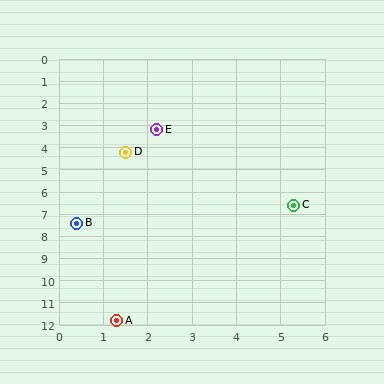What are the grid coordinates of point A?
Point A is at approximately (1.3, 11.8).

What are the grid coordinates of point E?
Point E is at approximately (2.2, 3.2).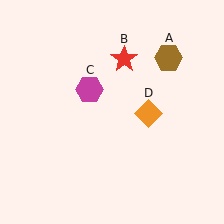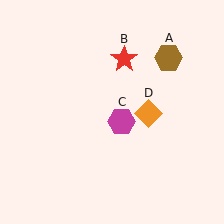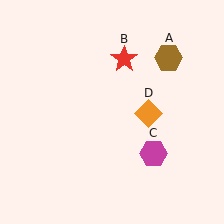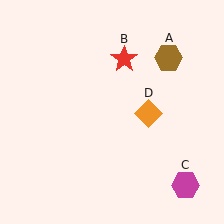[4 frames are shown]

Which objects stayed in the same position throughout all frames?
Brown hexagon (object A) and red star (object B) and orange diamond (object D) remained stationary.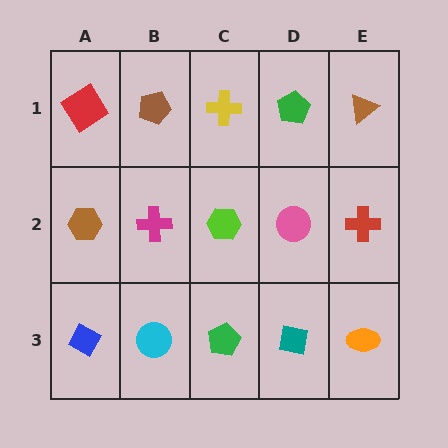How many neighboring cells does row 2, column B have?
4.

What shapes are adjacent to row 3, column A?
A brown hexagon (row 2, column A), a cyan circle (row 3, column B).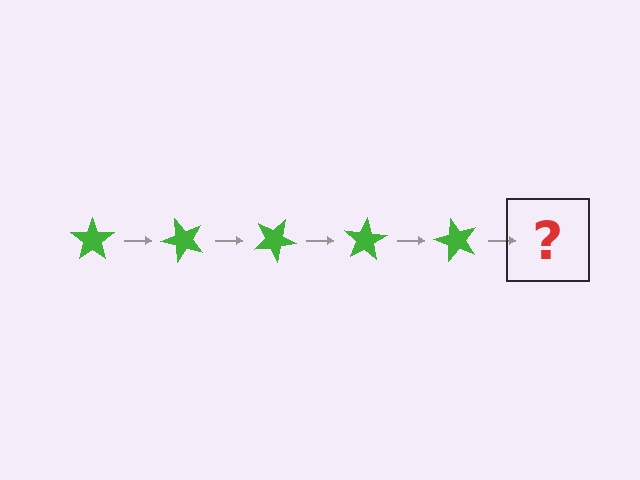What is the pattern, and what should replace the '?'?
The pattern is that the star rotates 50 degrees each step. The '?' should be a green star rotated 250 degrees.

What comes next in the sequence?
The next element should be a green star rotated 250 degrees.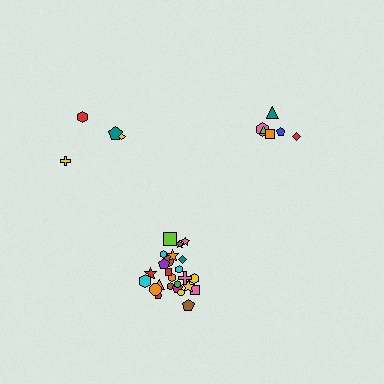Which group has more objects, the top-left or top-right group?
The top-right group.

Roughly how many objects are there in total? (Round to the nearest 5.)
Roughly 35 objects in total.